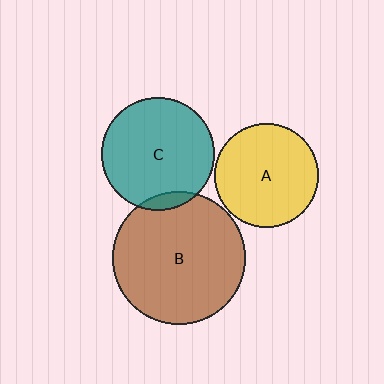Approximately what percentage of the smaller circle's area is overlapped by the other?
Approximately 5%.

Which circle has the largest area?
Circle B (brown).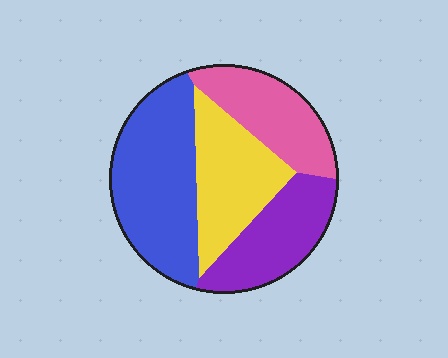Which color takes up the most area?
Blue, at roughly 35%.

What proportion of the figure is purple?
Purple covers roughly 20% of the figure.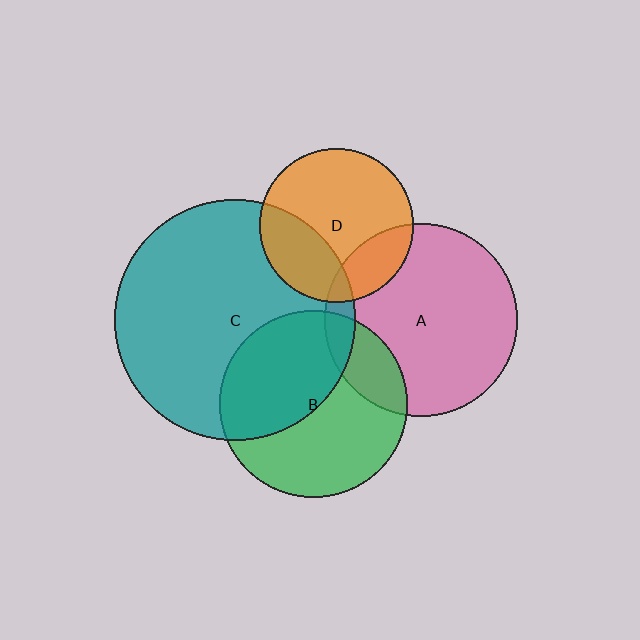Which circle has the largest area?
Circle C (teal).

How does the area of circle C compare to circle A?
Approximately 1.6 times.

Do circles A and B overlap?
Yes.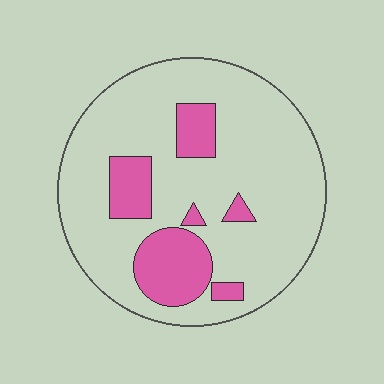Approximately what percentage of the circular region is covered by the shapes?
Approximately 20%.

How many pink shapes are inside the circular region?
6.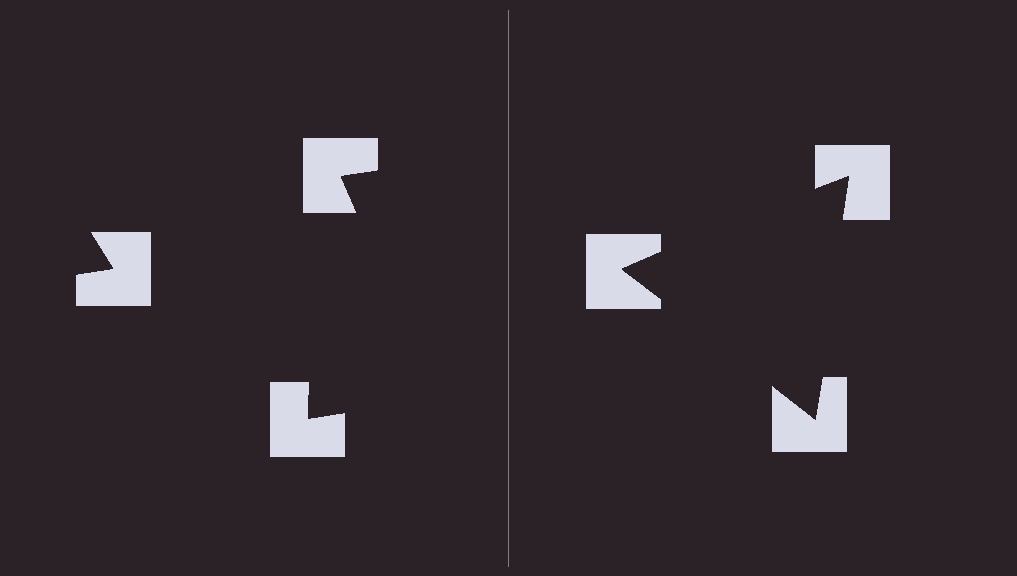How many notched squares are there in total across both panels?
6 — 3 on each side.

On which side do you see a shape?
An illusory triangle appears on the right side. On the left side the wedge cuts are rotated, so no coherent shape forms.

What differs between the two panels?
The notched squares are positioned identically on both sides; only the wedge orientations differ. On the right they align to a triangle; on the left they are misaligned.